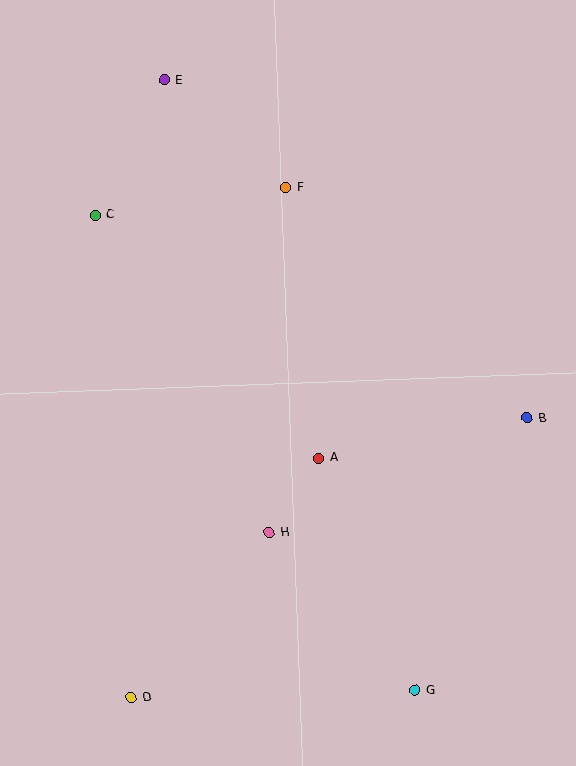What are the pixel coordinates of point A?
Point A is at (318, 458).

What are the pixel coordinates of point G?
Point G is at (415, 690).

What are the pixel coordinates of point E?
Point E is at (164, 80).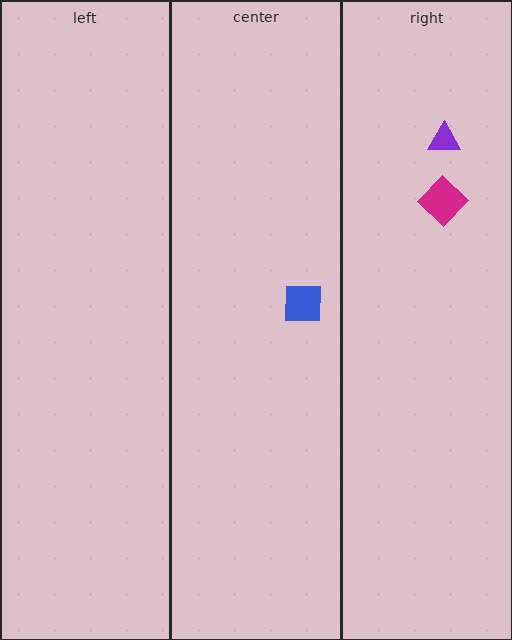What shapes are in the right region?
The purple triangle, the magenta diamond.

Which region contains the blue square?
The center region.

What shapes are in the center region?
The blue square.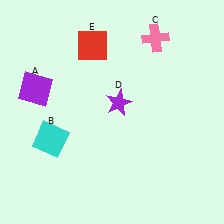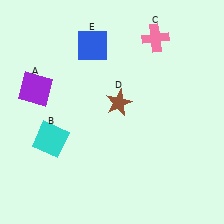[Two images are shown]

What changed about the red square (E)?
In Image 1, E is red. In Image 2, it changed to blue.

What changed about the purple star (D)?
In Image 1, D is purple. In Image 2, it changed to brown.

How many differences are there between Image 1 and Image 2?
There are 2 differences between the two images.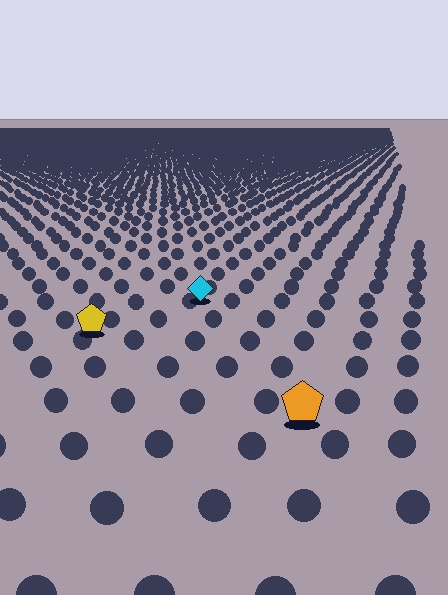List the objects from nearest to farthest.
From nearest to farthest: the orange pentagon, the yellow pentagon, the cyan diamond.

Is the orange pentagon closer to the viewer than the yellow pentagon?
Yes. The orange pentagon is closer — you can tell from the texture gradient: the ground texture is coarser near it.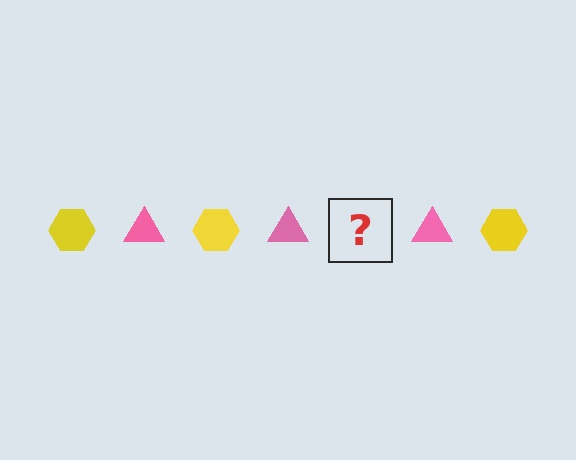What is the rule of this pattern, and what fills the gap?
The rule is that the pattern alternates between yellow hexagon and pink triangle. The gap should be filled with a yellow hexagon.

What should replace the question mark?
The question mark should be replaced with a yellow hexagon.